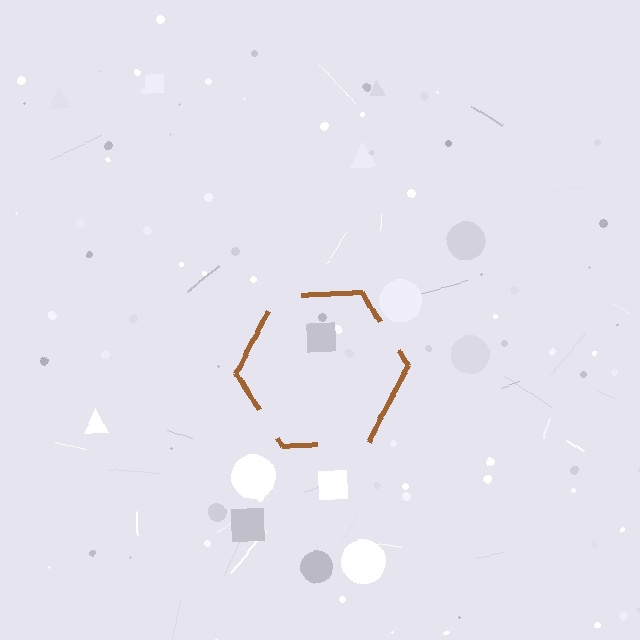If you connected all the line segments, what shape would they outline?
They would outline a hexagon.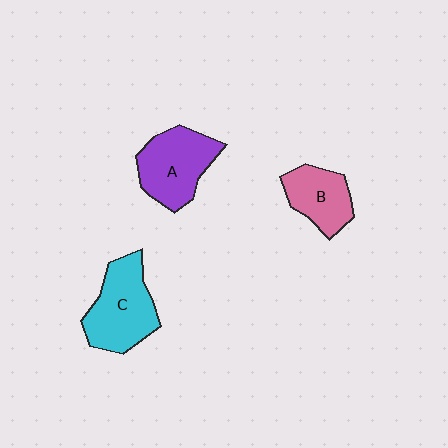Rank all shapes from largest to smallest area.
From largest to smallest: C (cyan), A (purple), B (pink).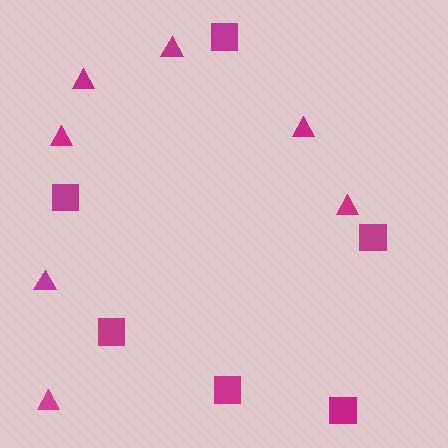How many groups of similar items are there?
There are 2 groups: one group of triangles (7) and one group of squares (6).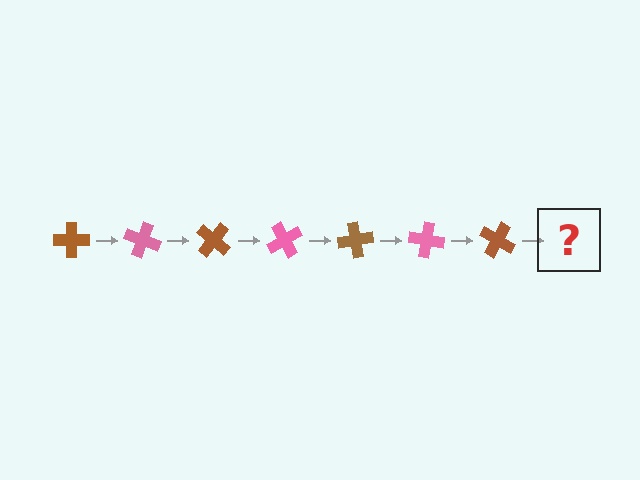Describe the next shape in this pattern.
It should be a pink cross, rotated 140 degrees from the start.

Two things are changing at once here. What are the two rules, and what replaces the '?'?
The two rules are that it rotates 20 degrees each step and the color cycles through brown and pink. The '?' should be a pink cross, rotated 140 degrees from the start.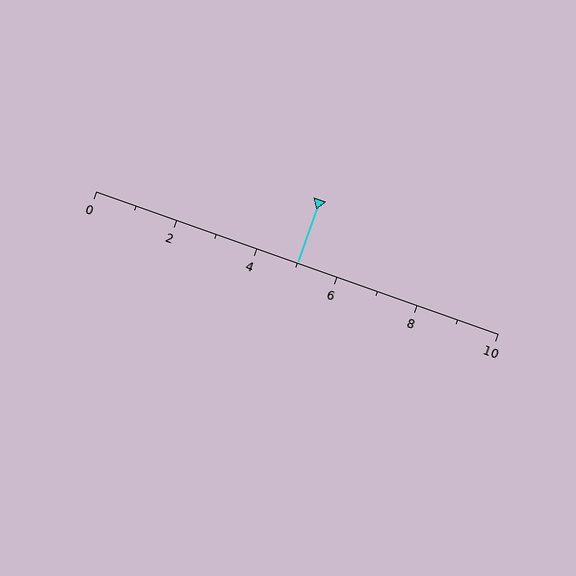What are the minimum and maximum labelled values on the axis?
The axis runs from 0 to 10.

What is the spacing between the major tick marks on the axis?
The major ticks are spaced 2 apart.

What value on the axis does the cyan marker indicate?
The marker indicates approximately 5.